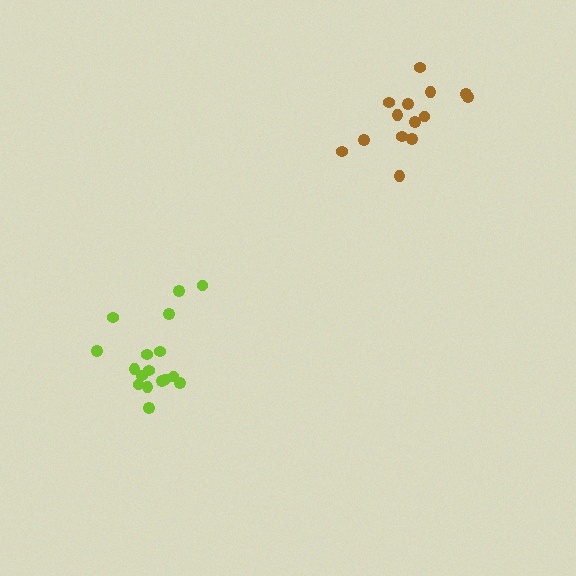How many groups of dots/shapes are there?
There are 2 groups.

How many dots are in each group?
Group 1: 17 dots, Group 2: 14 dots (31 total).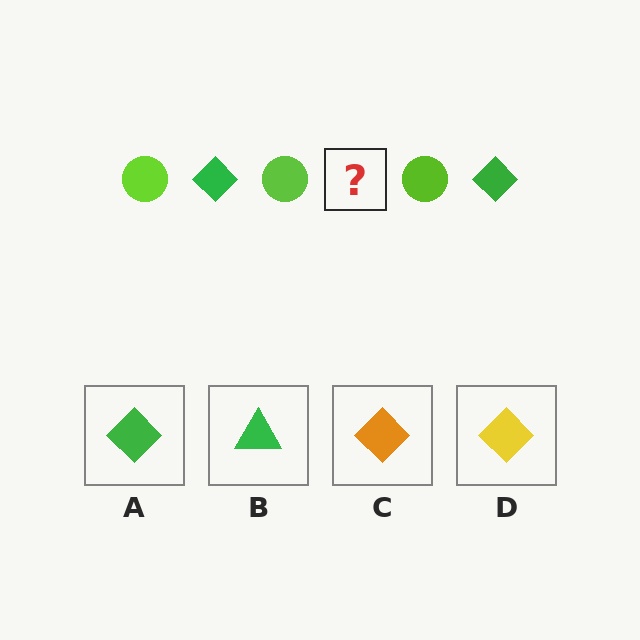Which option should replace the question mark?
Option A.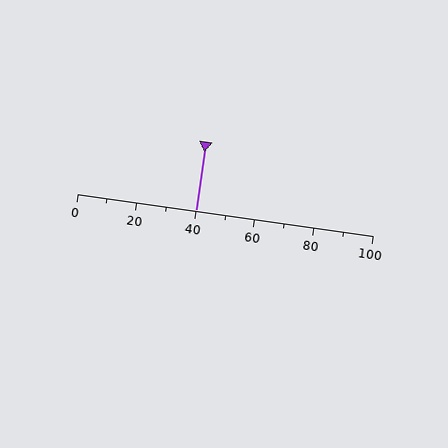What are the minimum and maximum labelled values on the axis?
The axis runs from 0 to 100.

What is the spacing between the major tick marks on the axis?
The major ticks are spaced 20 apart.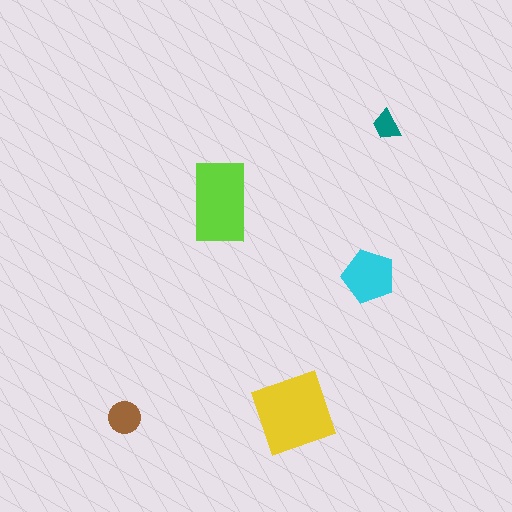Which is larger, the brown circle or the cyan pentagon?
The cyan pentagon.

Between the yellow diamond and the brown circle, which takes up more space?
The yellow diamond.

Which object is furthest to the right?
The teal trapezoid is rightmost.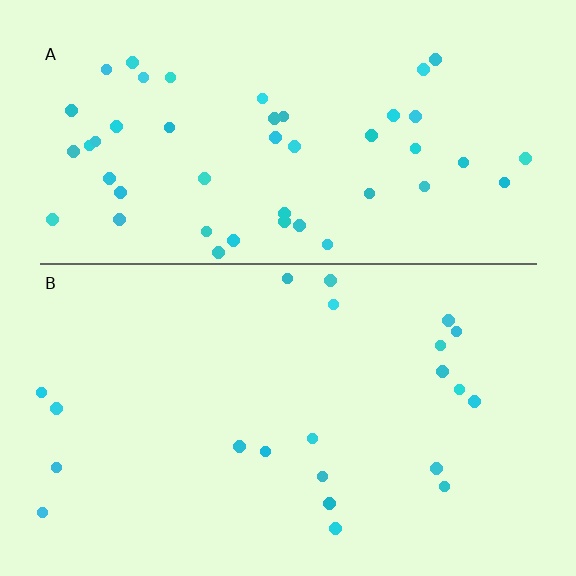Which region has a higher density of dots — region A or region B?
A (the top).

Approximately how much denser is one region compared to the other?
Approximately 2.2× — region A over region B.